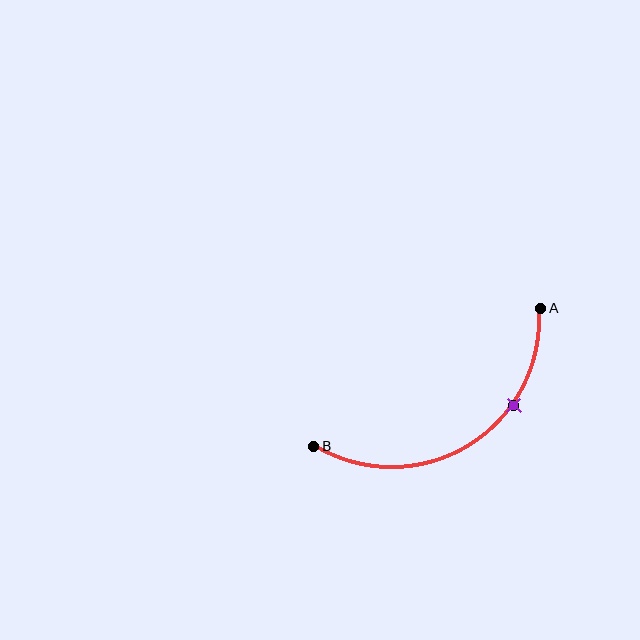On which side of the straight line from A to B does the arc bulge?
The arc bulges below the straight line connecting A and B.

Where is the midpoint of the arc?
The arc midpoint is the point on the curve farthest from the straight line joining A and B. It sits below that line.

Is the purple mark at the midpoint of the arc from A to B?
No. The purple mark lies on the arc but is closer to endpoint A. The arc midpoint would be at the point on the curve equidistant along the arc from both A and B.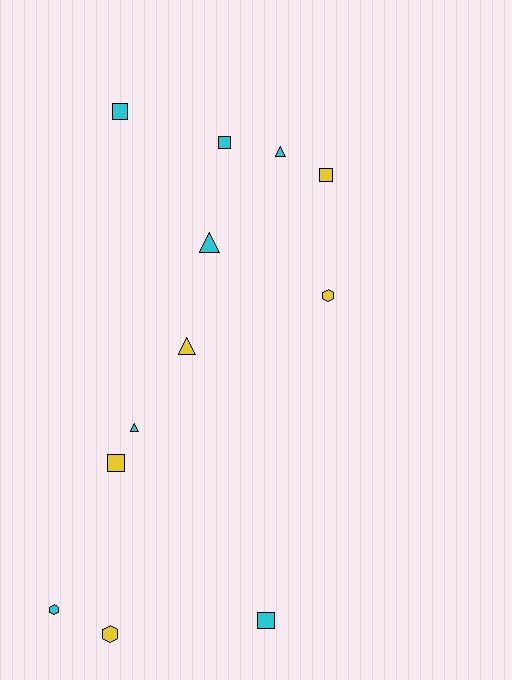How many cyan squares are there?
There are 3 cyan squares.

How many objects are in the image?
There are 12 objects.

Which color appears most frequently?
Cyan, with 7 objects.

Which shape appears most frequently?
Square, with 5 objects.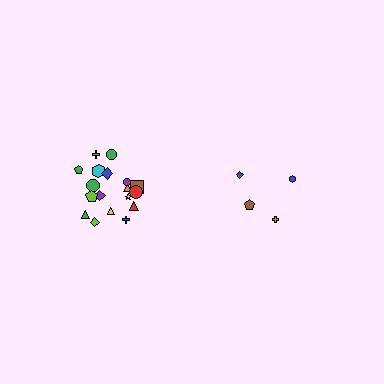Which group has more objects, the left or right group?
The left group.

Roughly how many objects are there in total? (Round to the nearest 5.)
Roughly 20 objects in total.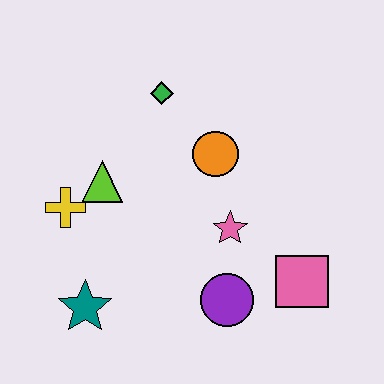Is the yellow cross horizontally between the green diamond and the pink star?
No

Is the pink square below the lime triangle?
Yes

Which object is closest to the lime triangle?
The yellow cross is closest to the lime triangle.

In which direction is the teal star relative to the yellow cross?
The teal star is below the yellow cross.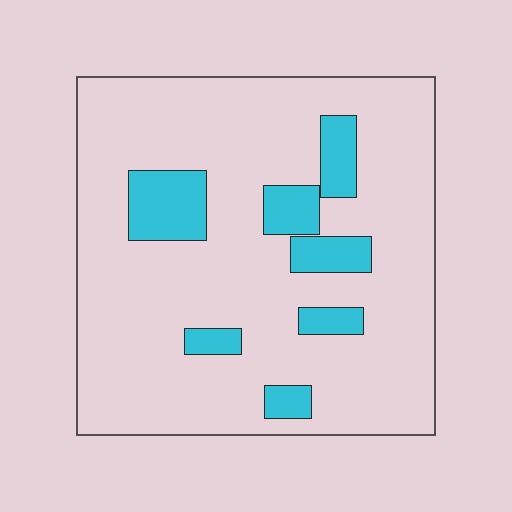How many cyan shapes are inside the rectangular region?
7.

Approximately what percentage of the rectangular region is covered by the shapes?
Approximately 15%.